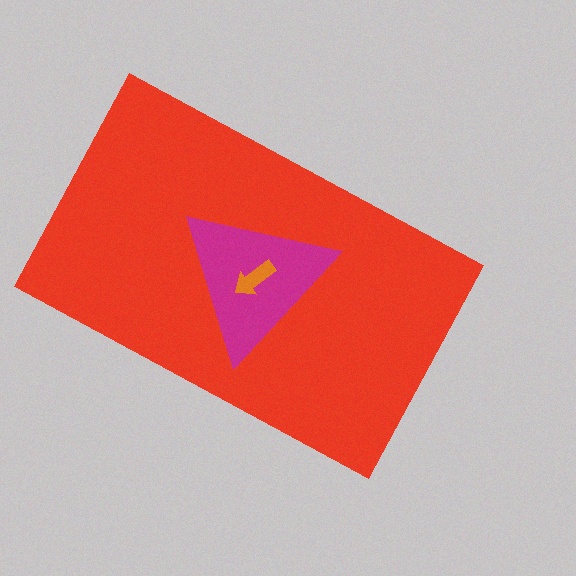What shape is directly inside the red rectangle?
The magenta triangle.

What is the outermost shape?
The red rectangle.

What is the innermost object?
The orange arrow.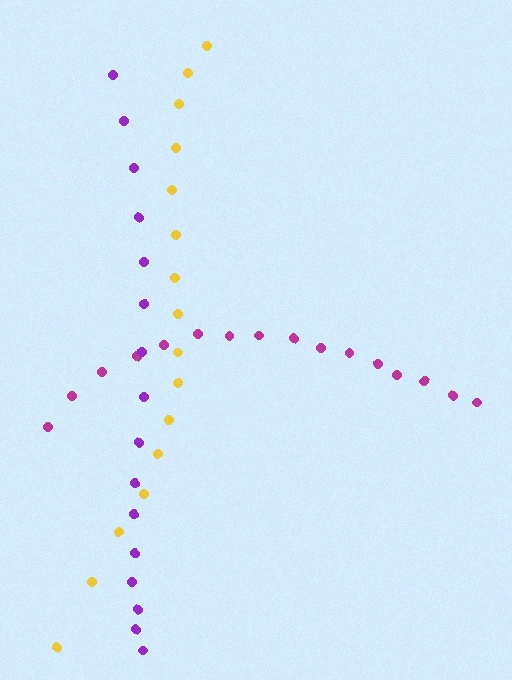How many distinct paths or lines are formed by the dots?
There are 3 distinct paths.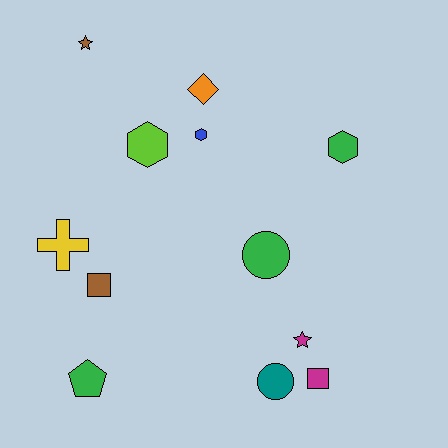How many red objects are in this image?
There are no red objects.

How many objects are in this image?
There are 12 objects.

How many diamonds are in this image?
There is 1 diamond.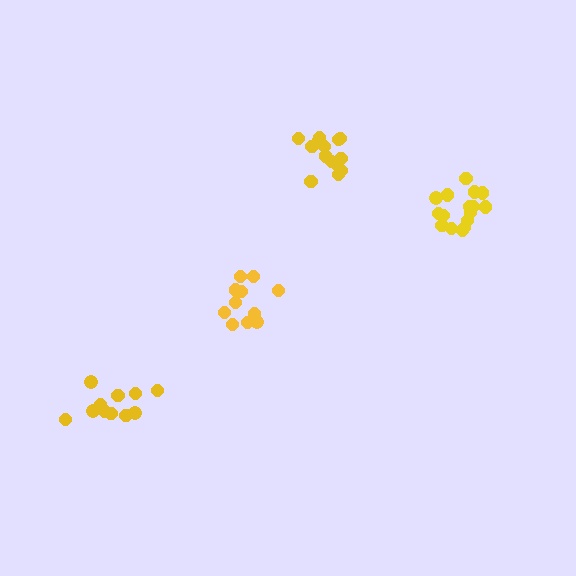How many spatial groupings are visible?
There are 4 spatial groupings.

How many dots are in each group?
Group 1: 16 dots, Group 2: 11 dots, Group 3: 11 dots, Group 4: 14 dots (52 total).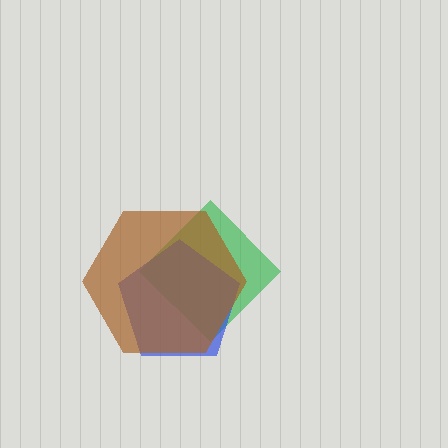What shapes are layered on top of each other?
The layered shapes are: a green diamond, a blue pentagon, a brown hexagon.